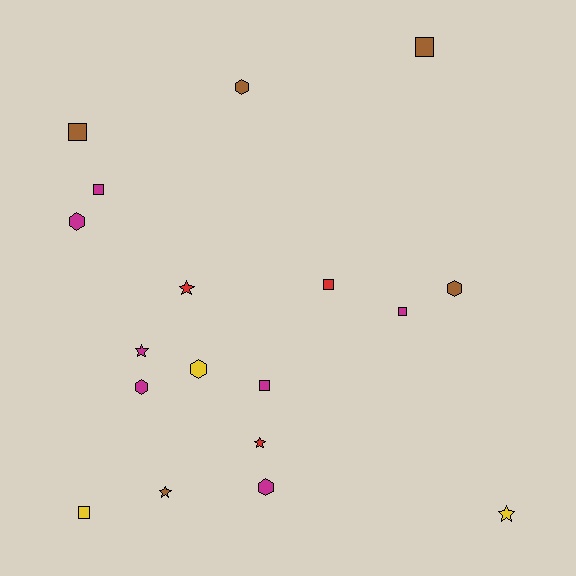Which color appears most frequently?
Magenta, with 7 objects.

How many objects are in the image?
There are 18 objects.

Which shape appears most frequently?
Square, with 7 objects.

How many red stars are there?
There are 2 red stars.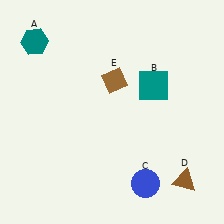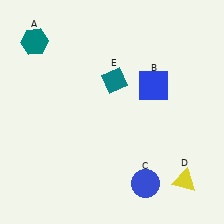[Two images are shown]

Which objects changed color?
B changed from teal to blue. D changed from brown to yellow. E changed from brown to teal.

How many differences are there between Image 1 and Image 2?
There are 3 differences between the two images.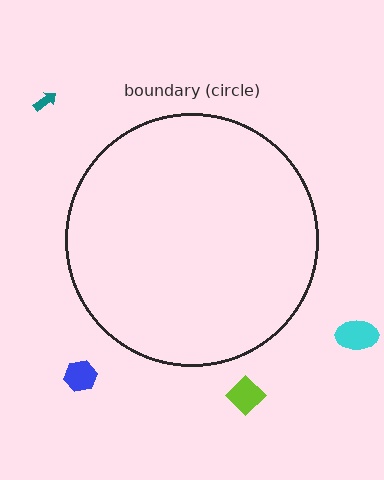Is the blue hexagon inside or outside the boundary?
Outside.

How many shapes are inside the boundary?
0 inside, 4 outside.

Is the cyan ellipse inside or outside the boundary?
Outside.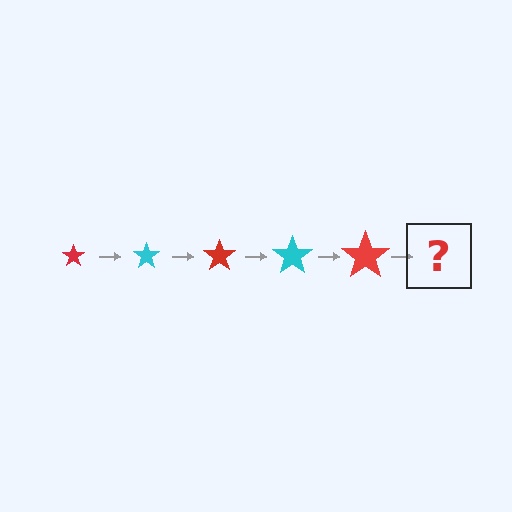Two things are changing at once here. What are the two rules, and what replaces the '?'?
The two rules are that the star grows larger each step and the color cycles through red and cyan. The '?' should be a cyan star, larger than the previous one.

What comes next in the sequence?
The next element should be a cyan star, larger than the previous one.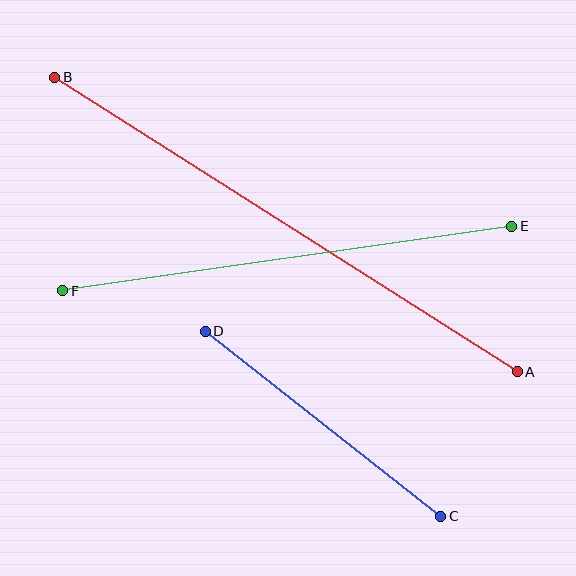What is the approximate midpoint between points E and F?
The midpoint is at approximately (287, 258) pixels.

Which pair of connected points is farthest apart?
Points A and B are farthest apart.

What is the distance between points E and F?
The distance is approximately 454 pixels.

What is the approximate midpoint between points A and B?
The midpoint is at approximately (286, 224) pixels.